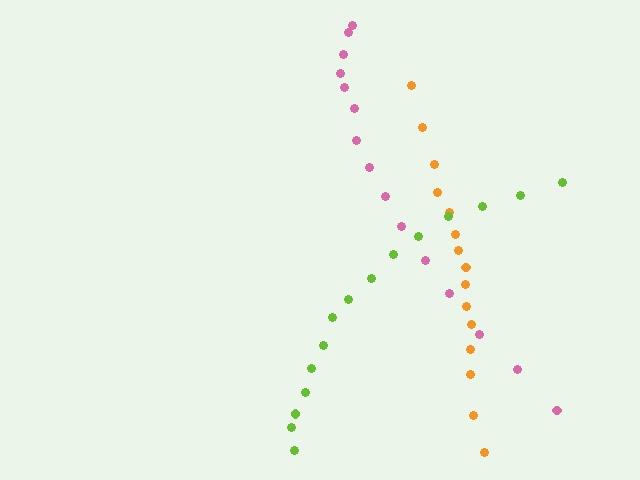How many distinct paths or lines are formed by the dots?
There are 3 distinct paths.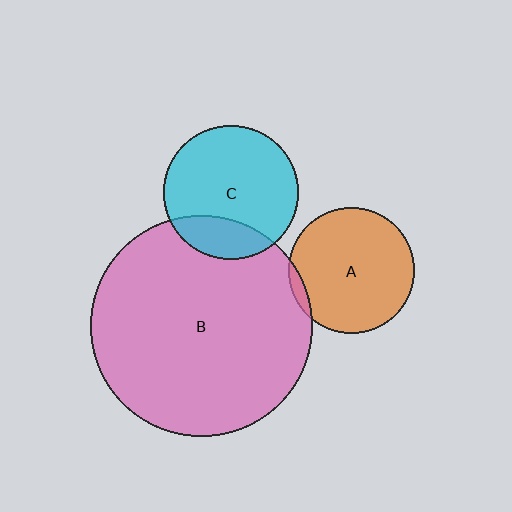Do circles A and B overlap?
Yes.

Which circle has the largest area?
Circle B (pink).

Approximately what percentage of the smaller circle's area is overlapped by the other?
Approximately 5%.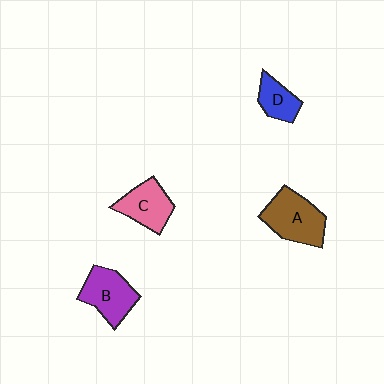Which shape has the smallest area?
Shape D (blue).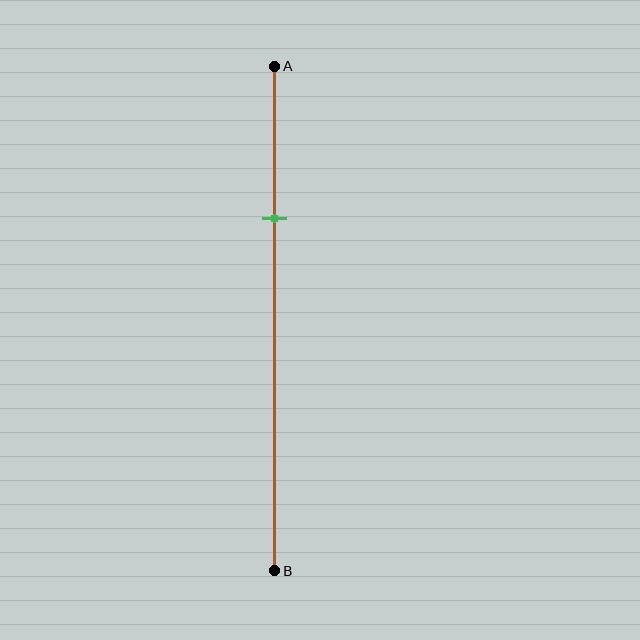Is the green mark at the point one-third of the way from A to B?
No, the mark is at about 30% from A, not at the 33% one-third point.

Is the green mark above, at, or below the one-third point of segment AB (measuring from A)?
The green mark is above the one-third point of segment AB.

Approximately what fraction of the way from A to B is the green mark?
The green mark is approximately 30% of the way from A to B.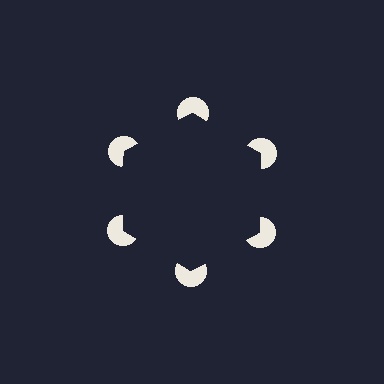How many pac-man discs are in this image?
There are 6 — one at each vertex of the illusory hexagon.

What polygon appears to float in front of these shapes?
An illusory hexagon — its edges are inferred from the aligned wedge cuts in the pac-man discs, not physically drawn.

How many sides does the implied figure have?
6 sides.